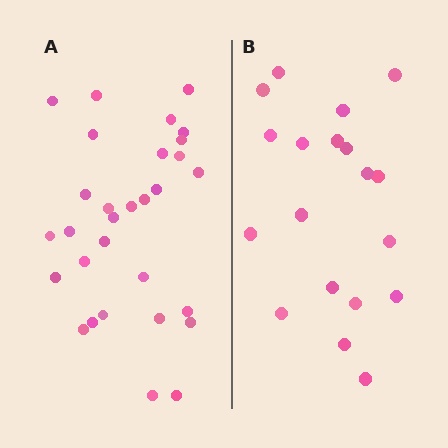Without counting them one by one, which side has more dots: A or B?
Region A (the left region) has more dots.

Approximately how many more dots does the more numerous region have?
Region A has roughly 12 or so more dots than region B.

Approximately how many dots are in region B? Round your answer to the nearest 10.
About 20 dots. (The exact count is 19, which rounds to 20.)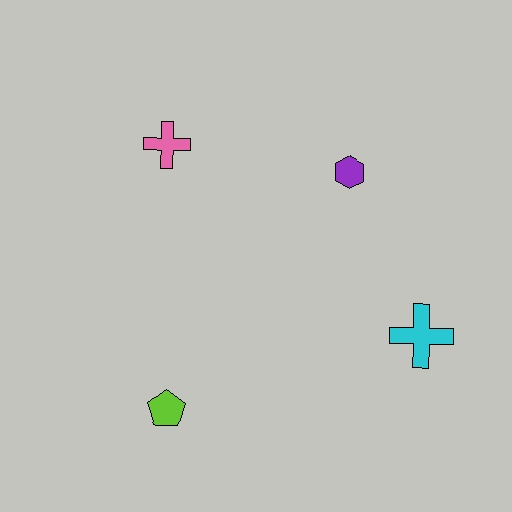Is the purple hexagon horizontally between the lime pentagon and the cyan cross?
Yes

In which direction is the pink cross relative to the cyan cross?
The pink cross is to the left of the cyan cross.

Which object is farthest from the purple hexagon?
The lime pentagon is farthest from the purple hexagon.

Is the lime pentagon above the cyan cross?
No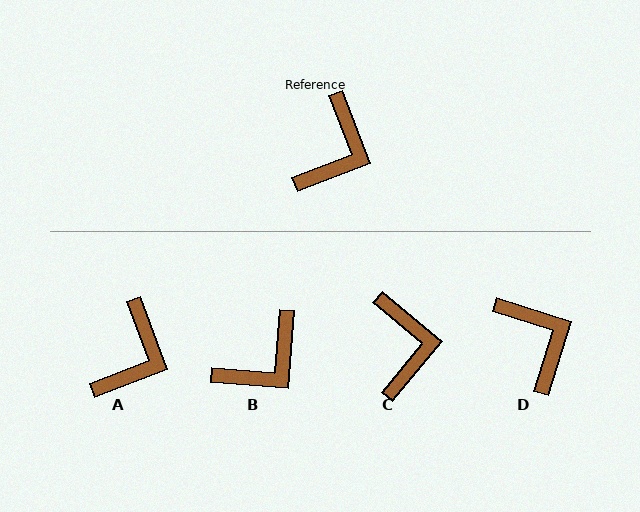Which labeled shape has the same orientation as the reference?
A.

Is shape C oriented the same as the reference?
No, it is off by about 30 degrees.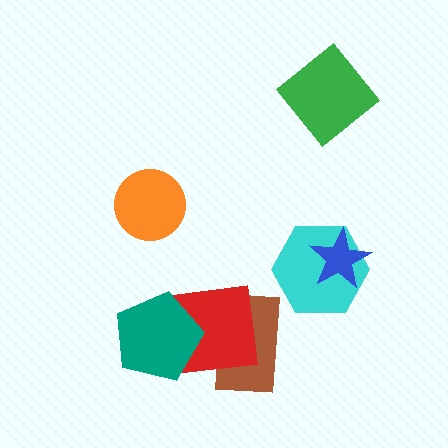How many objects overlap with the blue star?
1 object overlaps with the blue star.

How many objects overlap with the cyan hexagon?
1 object overlaps with the cyan hexagon.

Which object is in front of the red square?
The teal pentagon is in front of the red square.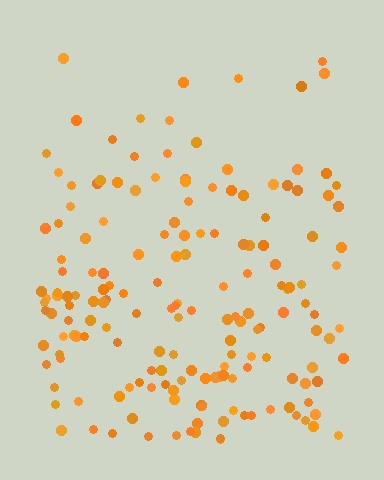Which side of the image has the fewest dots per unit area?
The top.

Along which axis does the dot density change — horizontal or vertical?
Vertical.